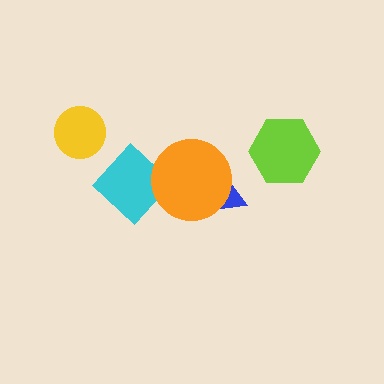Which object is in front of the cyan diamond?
The orange circle is in front of the cyan diamond.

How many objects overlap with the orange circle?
2 objects overlap with the orange circle.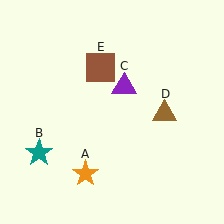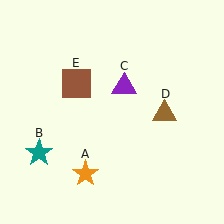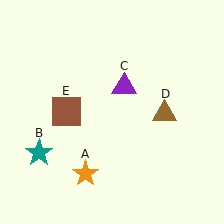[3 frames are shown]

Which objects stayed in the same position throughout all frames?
Orange star (object A) and teal star (object B) and purple triangle (object C) and brown triangle (object D) remained stationary.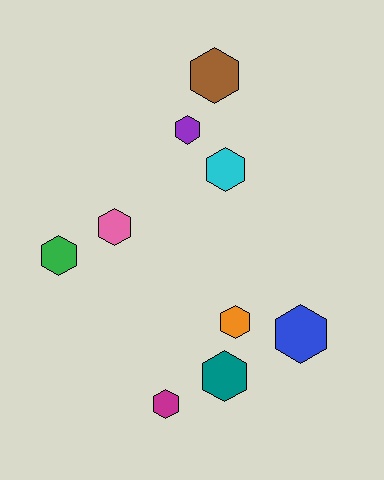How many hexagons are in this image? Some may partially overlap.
There are 9 hexagons.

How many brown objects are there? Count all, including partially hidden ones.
There is 1 brown object.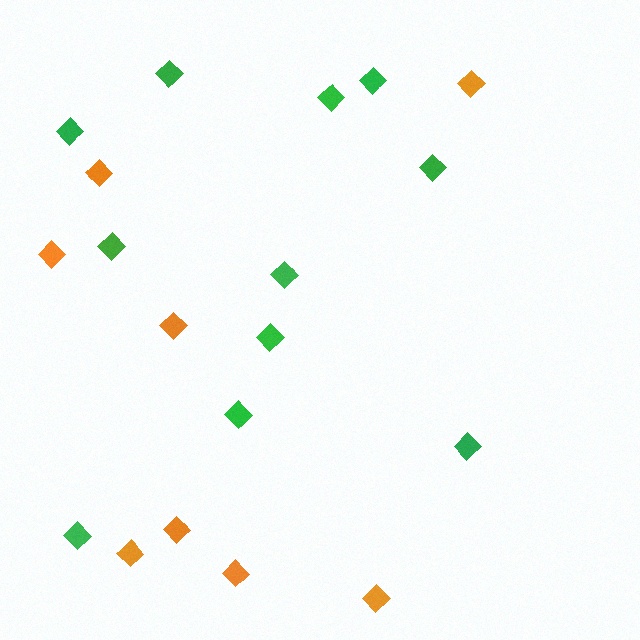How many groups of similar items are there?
There are 2 groups: one group of green diamonds (11) and one group of orange diamonds (8).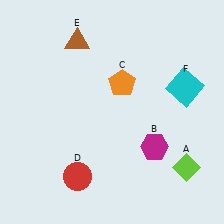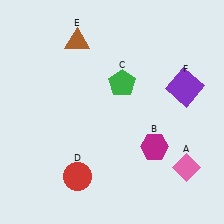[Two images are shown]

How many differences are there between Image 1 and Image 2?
There are 3 differences between the two images.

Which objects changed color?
A changed from lime to pink. C changed from orange to green. F changed from cyan to purple.